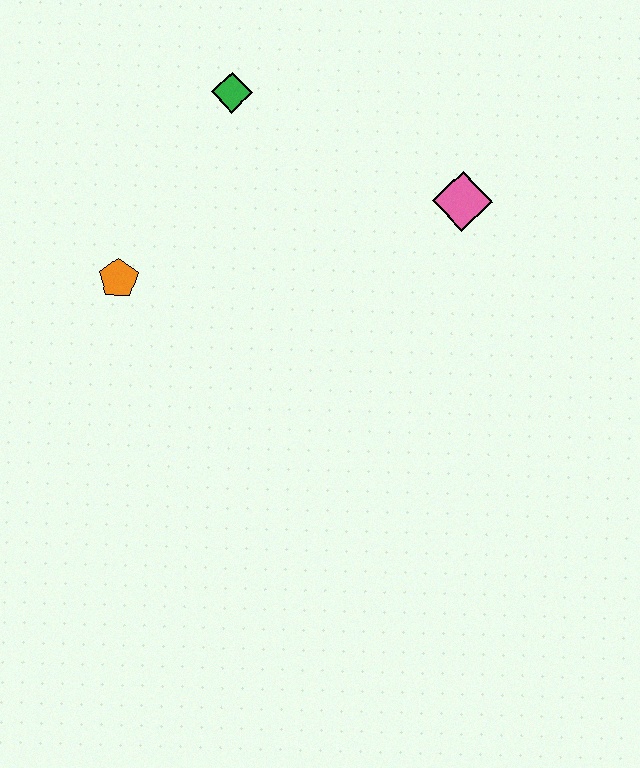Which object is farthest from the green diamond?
The pink diamond is farthest from the green diamond.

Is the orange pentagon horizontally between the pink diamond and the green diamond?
No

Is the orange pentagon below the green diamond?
Yes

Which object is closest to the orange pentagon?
The green diamond is closest to the orange pentagon.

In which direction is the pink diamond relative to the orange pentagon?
The pink diamond is to the right of the orange pentagon.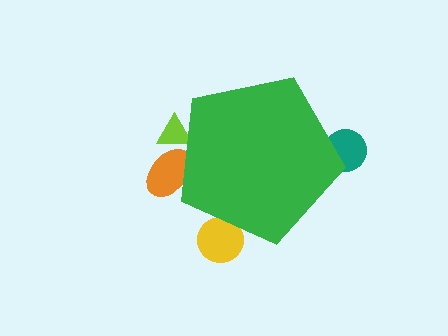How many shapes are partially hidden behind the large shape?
4 shapes are partially hidden.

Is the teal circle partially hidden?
Yes, the teal circle is partially hidden behind the green pentagon.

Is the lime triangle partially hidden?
Yes, the lime triangle is partially hidden behind the green pentagon.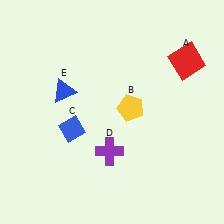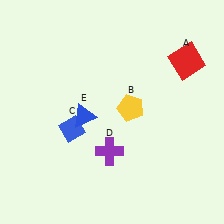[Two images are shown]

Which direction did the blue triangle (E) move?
The blue triangle (E) moved down.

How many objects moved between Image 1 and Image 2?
1 object moved between the two images.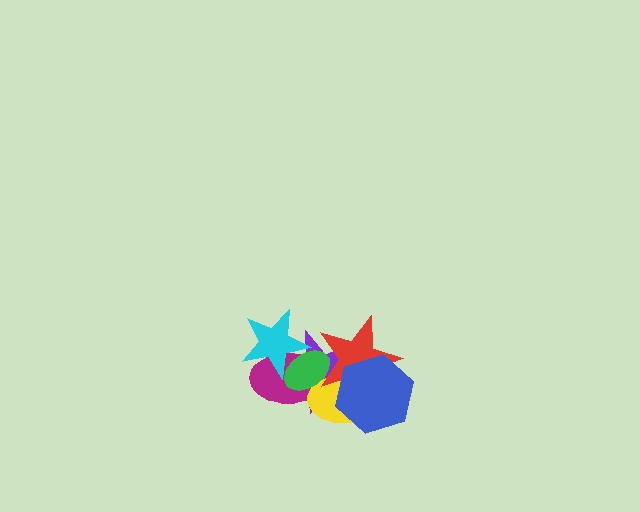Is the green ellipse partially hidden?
Yes, it is partially covered by another shape.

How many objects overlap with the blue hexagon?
3 objects overlap with the blue hexagon.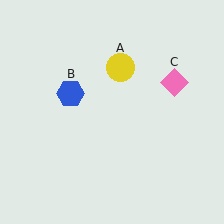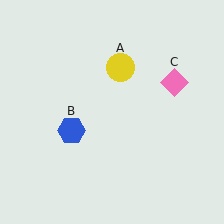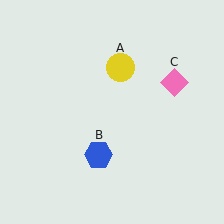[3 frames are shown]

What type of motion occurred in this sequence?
The blue hexagon (object B) rotated counterclockwise around the center of the scene.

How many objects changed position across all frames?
1 object changed position: blue hexagon (object B).